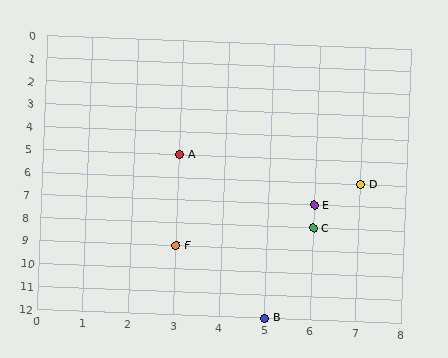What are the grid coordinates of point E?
Point E is at grid coordinates (6, 7).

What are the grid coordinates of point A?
Point A is at grid coordinates (3, 5).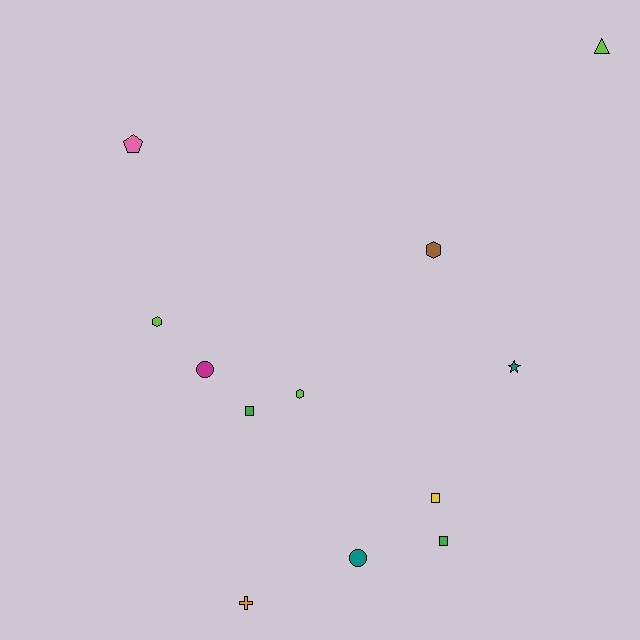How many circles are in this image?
There are 2 circles.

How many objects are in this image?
There are 12 objects.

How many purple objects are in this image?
There are no purple objects.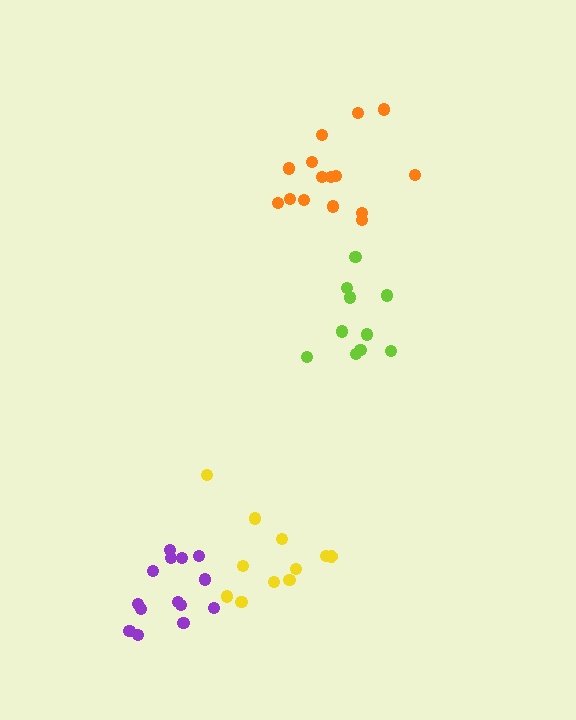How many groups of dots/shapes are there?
There are 4 groups.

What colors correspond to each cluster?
The clusters are colored: orange, purple, lime, yellow.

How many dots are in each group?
Group 1: 15 dots, Group 2: 14 dots, Group 3: 10 dots, Group 4: 11 dots (50 total).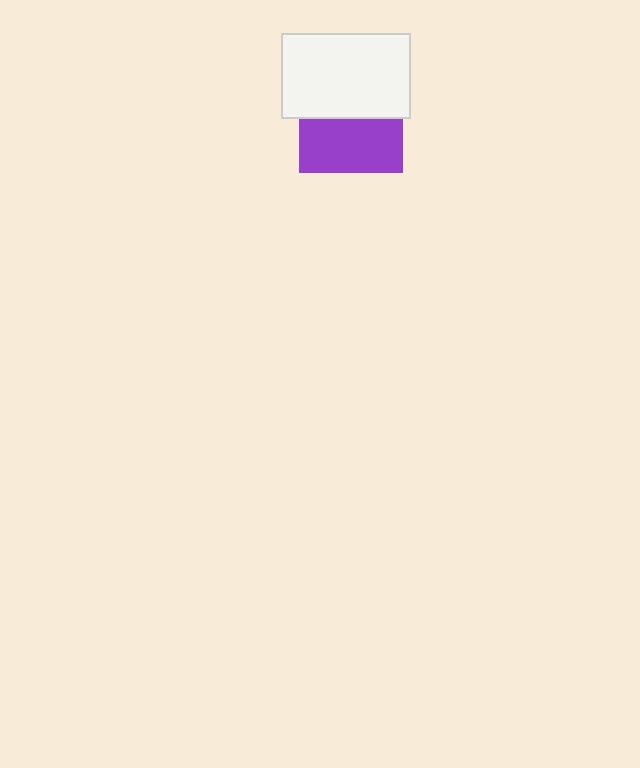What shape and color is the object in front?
The object in front is a white rectangle.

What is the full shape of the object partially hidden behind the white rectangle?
The partially hidden object is a purple square.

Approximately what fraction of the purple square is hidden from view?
Roughly 49% of the purple square is hidden behind the white rectangle.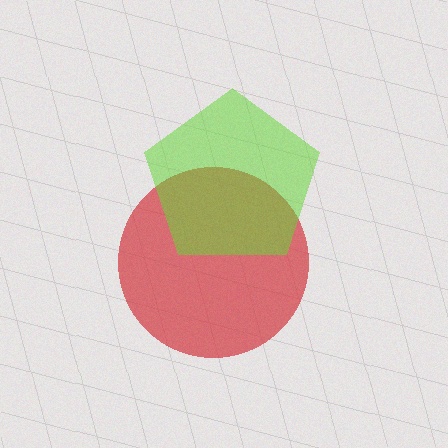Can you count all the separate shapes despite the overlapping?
Yes, there are 2 separate shapes.